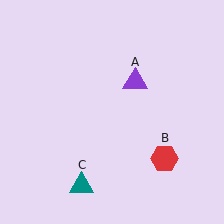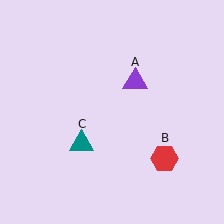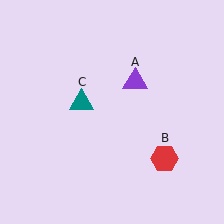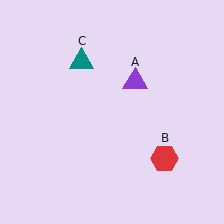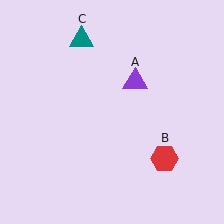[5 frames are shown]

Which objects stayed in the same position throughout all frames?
Purple triangle (object A) and red hexagon (object B) remained stationary.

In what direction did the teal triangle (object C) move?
The teal triangle (object C) moved up.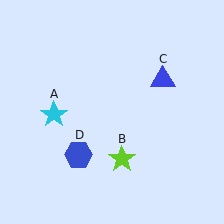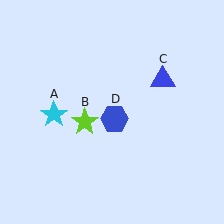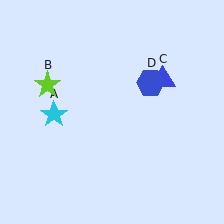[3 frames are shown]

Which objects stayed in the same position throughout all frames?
Cyan star (object A) and blue triangle (object C) remained stationary.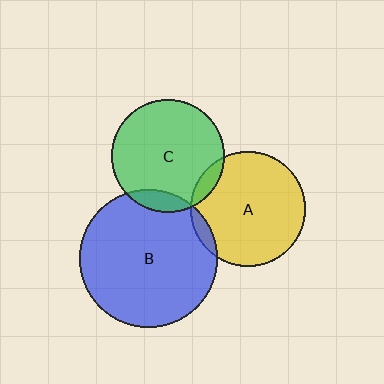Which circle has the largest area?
Circle B (blue).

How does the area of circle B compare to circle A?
Approximately 1.4 times.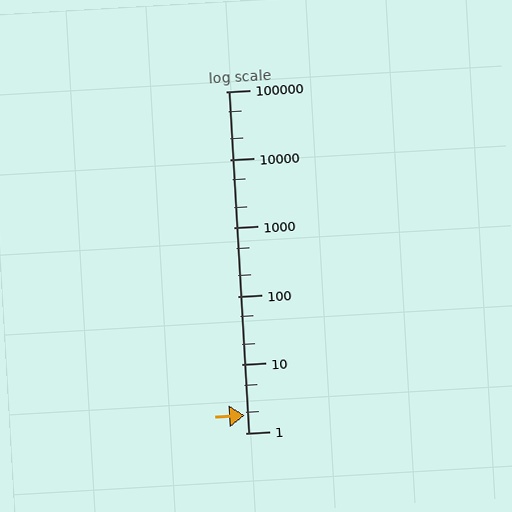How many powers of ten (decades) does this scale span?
The scale spans 5 decades, from 1 to 100000.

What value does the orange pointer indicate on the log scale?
The pointer indicates approximately 1.8.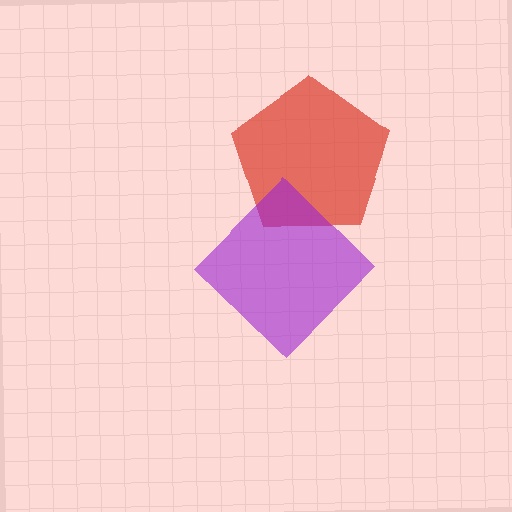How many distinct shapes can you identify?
There are 2 distinct shapes: a red pentagon, a purple diamond.